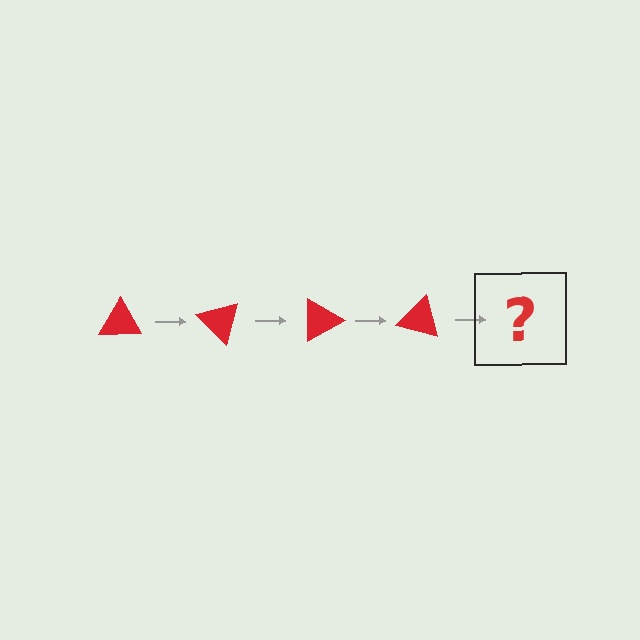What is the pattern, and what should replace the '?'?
The pattern is that the triangle rotates 45 degrees each step. The '?' should be a red triangle rotated 180 degrees.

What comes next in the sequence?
The next element should be a red triangle rotated 180 degrees.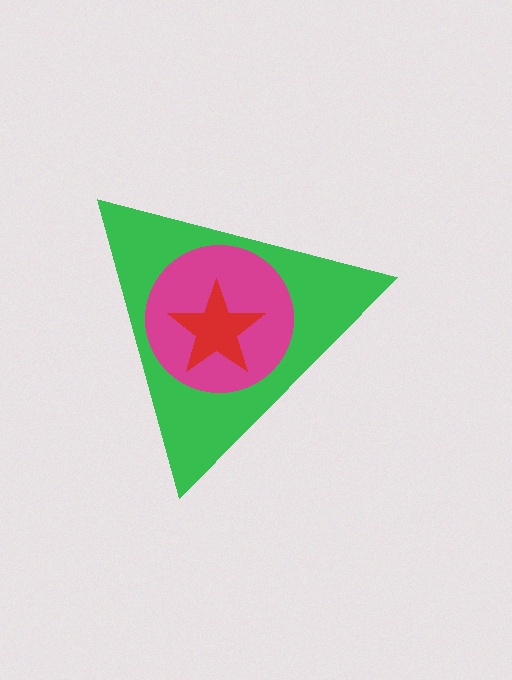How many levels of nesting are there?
3.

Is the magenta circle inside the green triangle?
Yes.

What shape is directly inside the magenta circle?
The red star.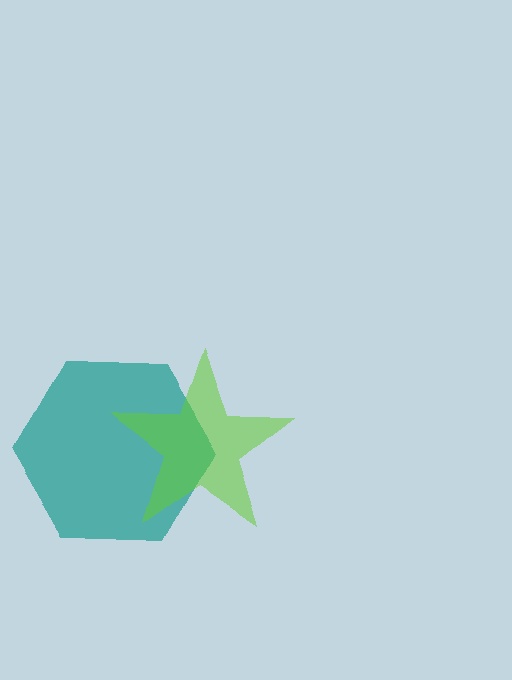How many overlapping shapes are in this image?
There are 2 overlapping shapes in the image.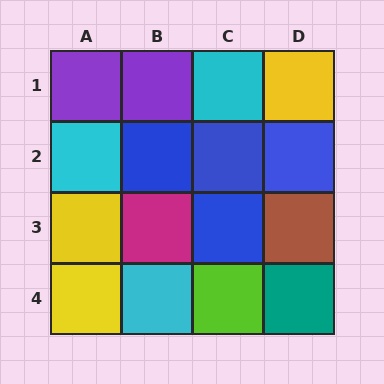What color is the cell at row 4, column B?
Cyan.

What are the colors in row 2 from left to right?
Cyan, blue, blue, blue.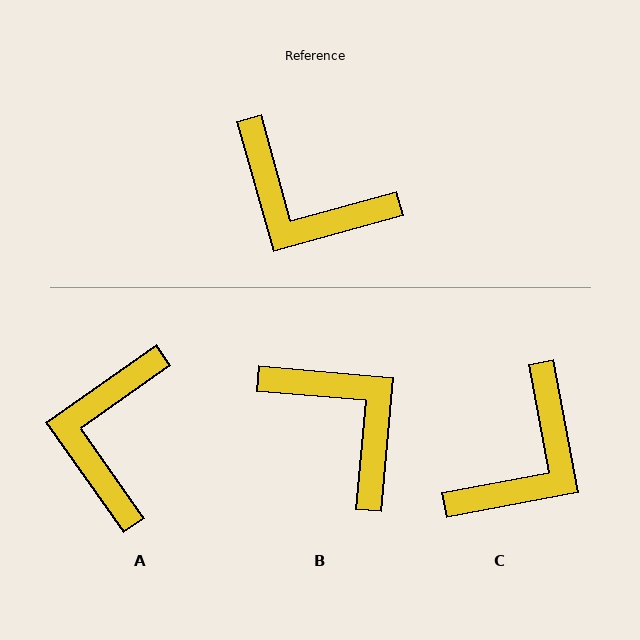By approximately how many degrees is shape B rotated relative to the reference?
Approximately 159 degrees counter-clockwise.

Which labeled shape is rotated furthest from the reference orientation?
B, about 159 degrees away.